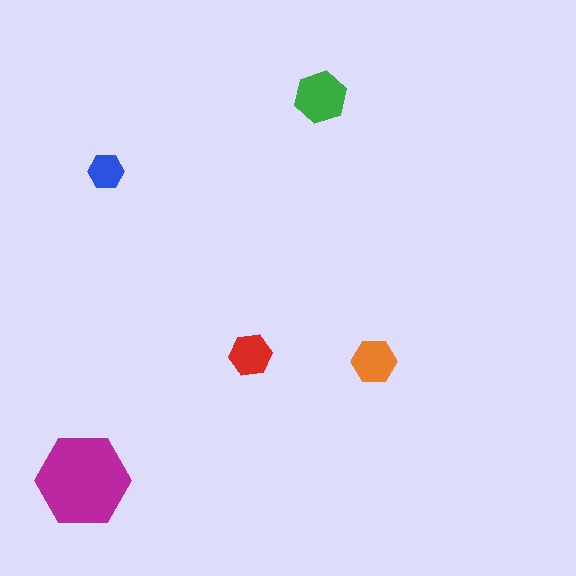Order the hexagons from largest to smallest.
the magenta one, the green one, the orange one, the red one, the blue one.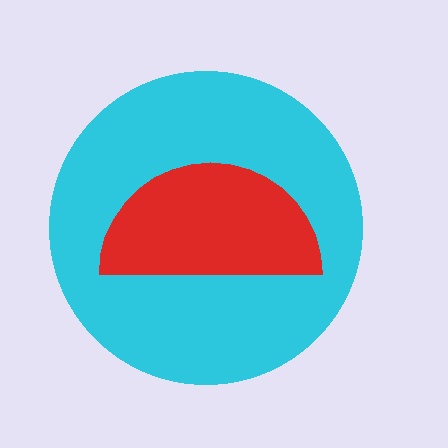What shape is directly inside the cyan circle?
The red semicircle.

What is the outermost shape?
The cyan circle.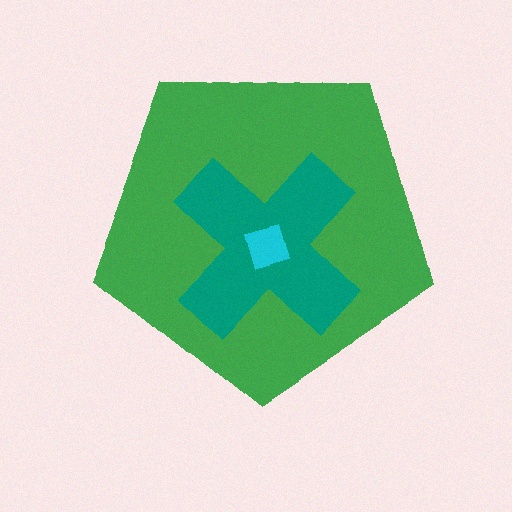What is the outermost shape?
The green pentagon.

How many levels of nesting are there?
3.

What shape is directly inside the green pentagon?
The teal cross.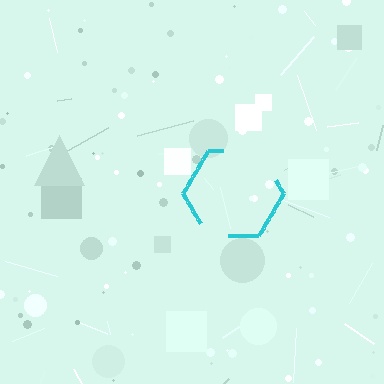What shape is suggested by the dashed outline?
The dashed outline suggests a hexagon.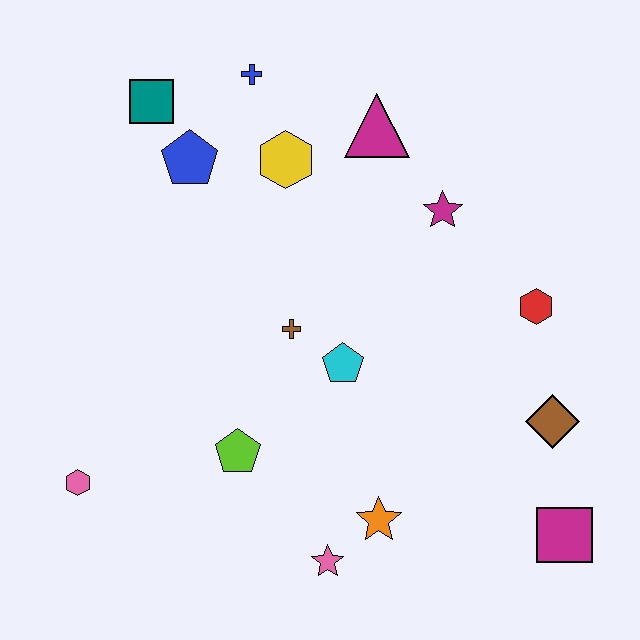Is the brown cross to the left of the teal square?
No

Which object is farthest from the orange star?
The teal square is farthest from the orange star.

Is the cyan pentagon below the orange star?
No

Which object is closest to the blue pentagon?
The teal square is closest to the blue pentagon.